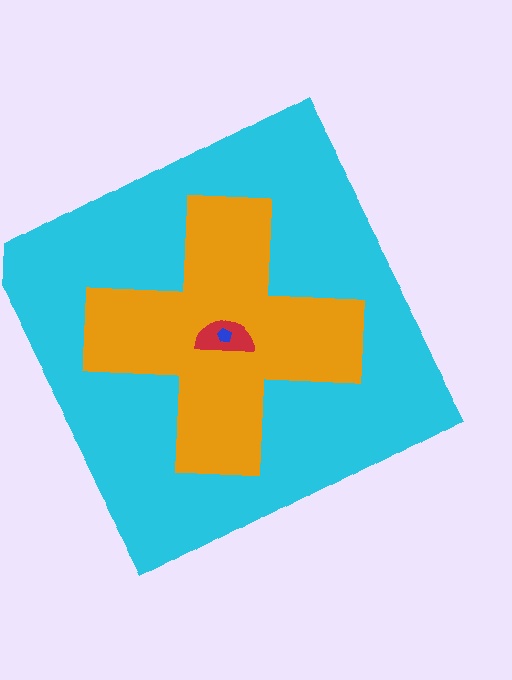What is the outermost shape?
The cyan square.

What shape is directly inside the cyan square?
The orange cross.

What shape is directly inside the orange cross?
The red semicircle.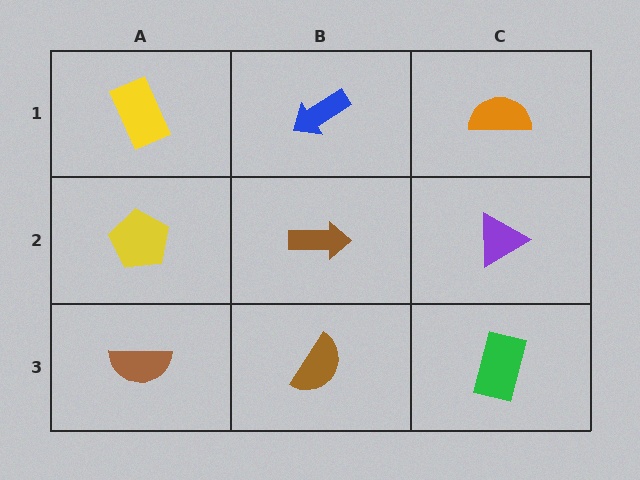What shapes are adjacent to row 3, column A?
A yellow pentagon (row 2, column A), a brown semicircle (row 3, column B).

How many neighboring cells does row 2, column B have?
4.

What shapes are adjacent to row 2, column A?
A yellow rectangle (row 1, column A), a brown semicircle (row 3, column A), a brown arrow (row 2, column B).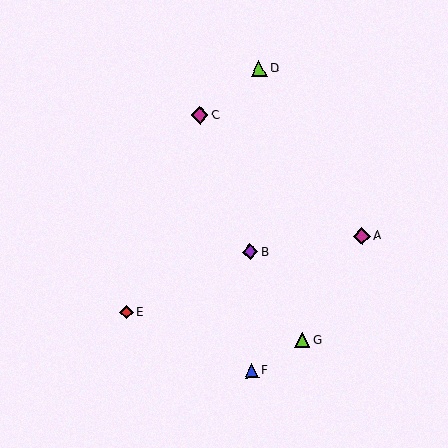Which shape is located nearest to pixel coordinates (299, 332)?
The lime triangle (labeled G) at (302, 341) is nearest to that location.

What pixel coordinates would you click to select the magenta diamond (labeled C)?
Click at (200, 115) to select the magenta diamond C.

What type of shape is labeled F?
Shape F is a blue triangle.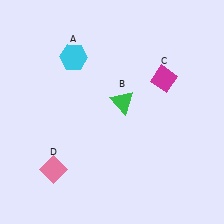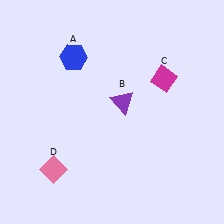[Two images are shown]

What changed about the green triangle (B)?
In Image 1, B is green. In Image 2, it changed to purple.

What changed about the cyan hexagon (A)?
In Image 1, A is cyan. In Image 2, it changed to blue.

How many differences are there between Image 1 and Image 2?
There are 2 differences between the two images.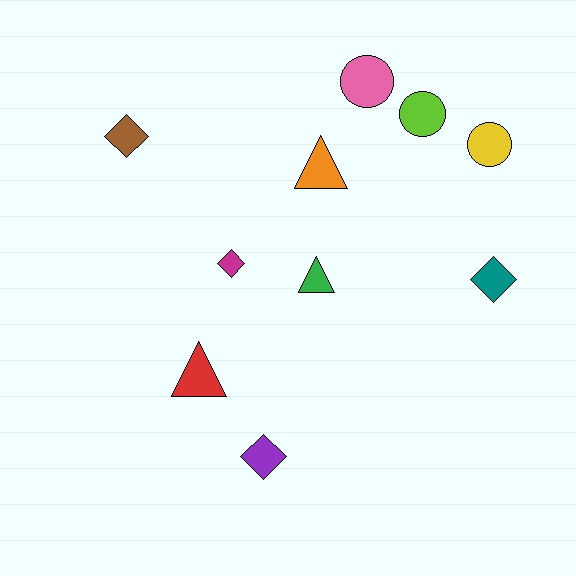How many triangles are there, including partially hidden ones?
There are 3 triangles.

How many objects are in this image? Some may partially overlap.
There are 10 objects.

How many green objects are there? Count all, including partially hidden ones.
There is 1 green object.